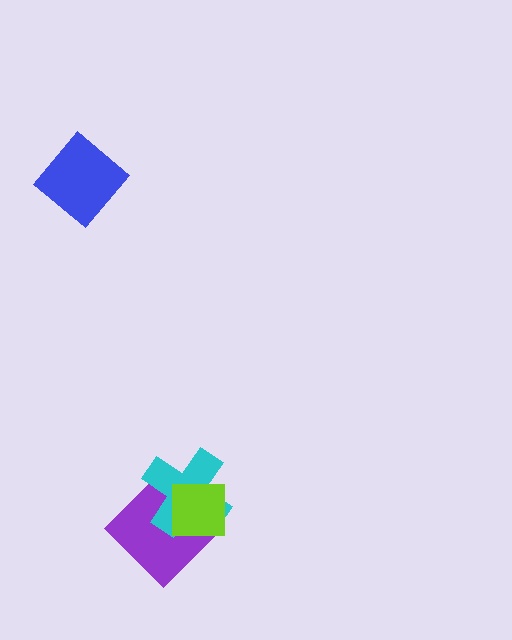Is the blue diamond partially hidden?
No, no other shape covers it.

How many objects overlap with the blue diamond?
0 objects overlap with the blue diamond.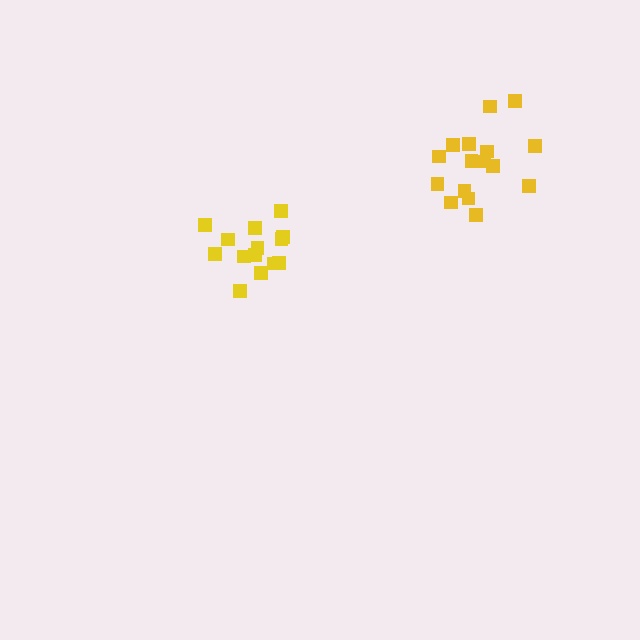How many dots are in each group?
Group 1: 14 dots, Group 2: 16 dots (30 total).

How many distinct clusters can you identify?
There are 2 distinct clusters.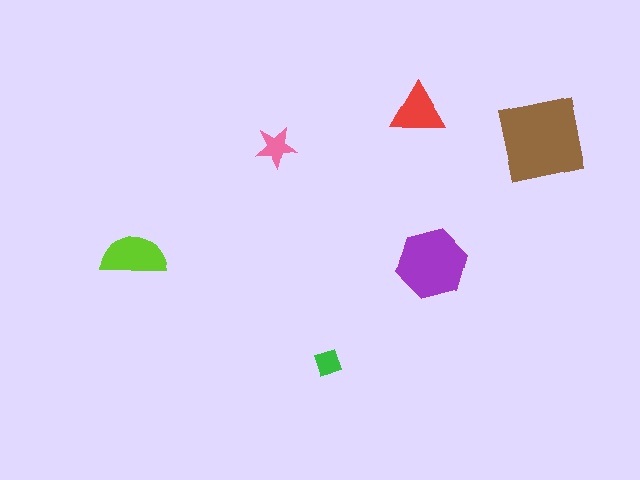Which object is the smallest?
The green diamond.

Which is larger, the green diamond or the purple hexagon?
The purple hexagon.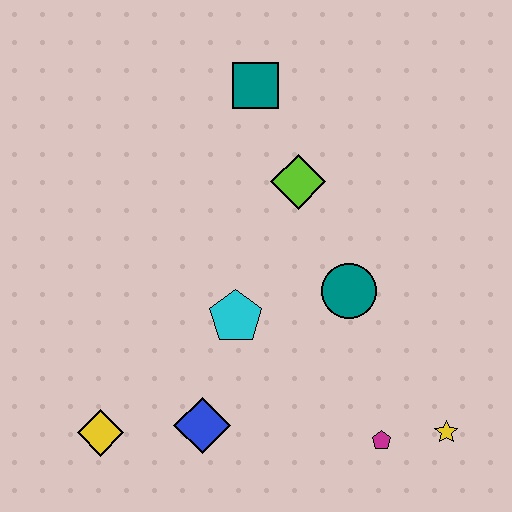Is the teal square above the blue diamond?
Yes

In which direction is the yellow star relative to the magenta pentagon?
The yellow star is to the right of the magenta pentagon.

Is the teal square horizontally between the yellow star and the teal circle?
No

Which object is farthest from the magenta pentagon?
The teal square is farthest from the magenta pentagon.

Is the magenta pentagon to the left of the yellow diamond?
No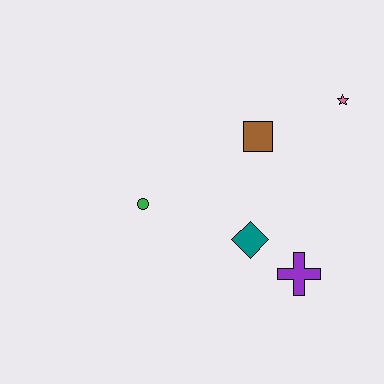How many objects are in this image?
There are 5 objects.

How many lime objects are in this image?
There are no lime objects.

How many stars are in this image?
There is 1 star.